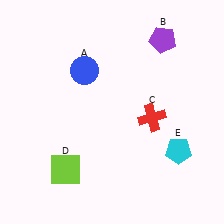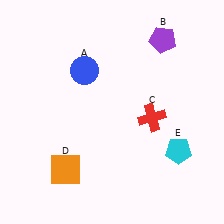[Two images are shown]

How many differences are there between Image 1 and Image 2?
There is 1 difference between the two images.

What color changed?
The square (D) changed from lime in Image 1 to orange in Image 2.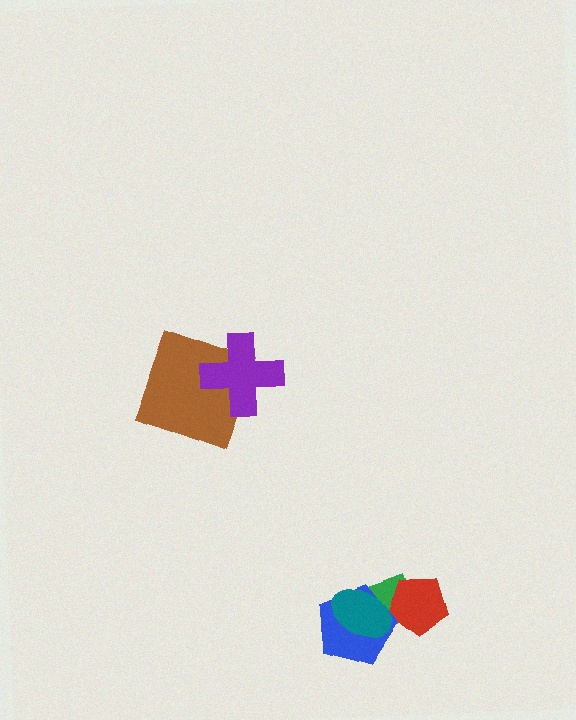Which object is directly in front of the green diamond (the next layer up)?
The red pentagon is directly in front of the green diamond.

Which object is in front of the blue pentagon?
The teal ellipse is in front of the blue pentagon.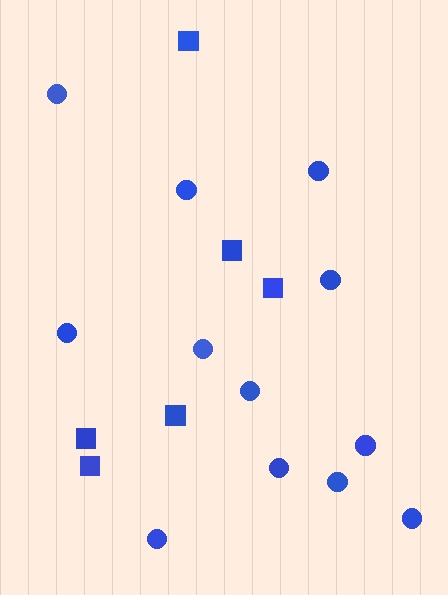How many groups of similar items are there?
There are 2 groups: one group of circles (12) and one group of squares (6).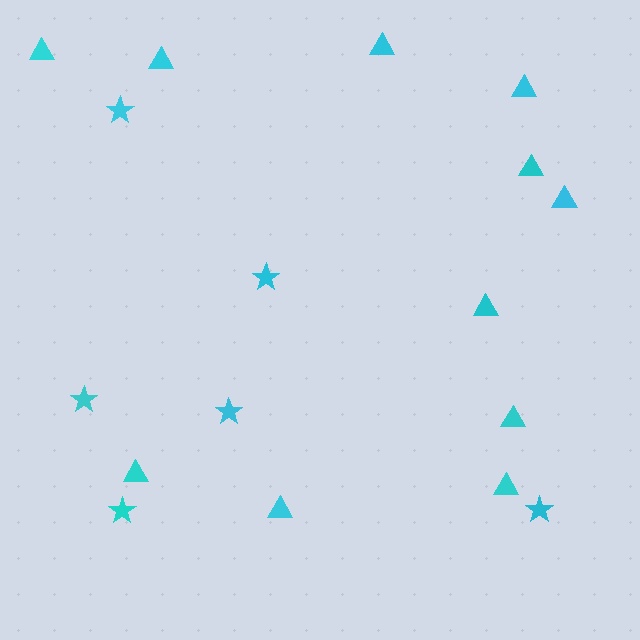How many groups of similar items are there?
There are 2 groups: one group of stars (6) and one group of triangles (11).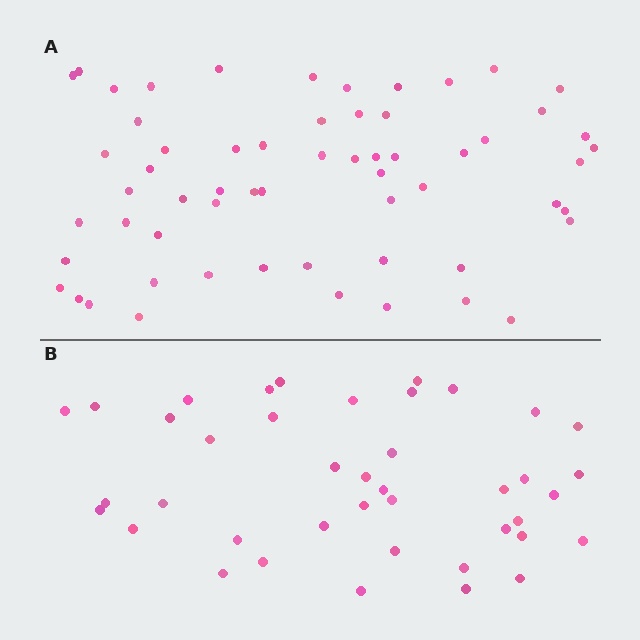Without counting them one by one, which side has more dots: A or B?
Region A (the top region) has more dots.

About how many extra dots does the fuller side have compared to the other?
Region A has approximately 20 more dots than region B.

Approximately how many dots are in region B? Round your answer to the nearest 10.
About 40 dots. (The exact count is 41, which rounds to 40.)